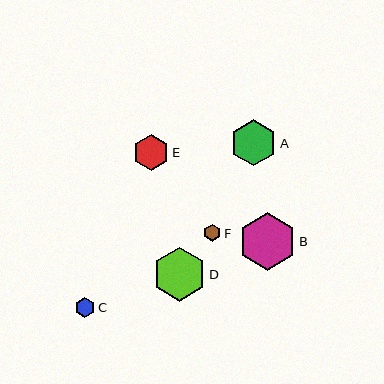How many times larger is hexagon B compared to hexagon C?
Hexagon B is approximately 2.9 times the size of hexagon C.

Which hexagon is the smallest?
Hexagon F is the smallest with a size of approximately 17 pixels.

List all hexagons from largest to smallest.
From largest to smallest: B, D, A, E, C, F.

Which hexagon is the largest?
Hexagon B is the largest with a size of approximately 57 pixels.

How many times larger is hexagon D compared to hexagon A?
Hexagon D is approximately 1.2 times the size of hexagon A.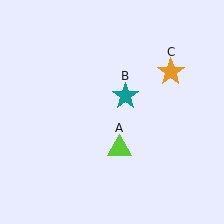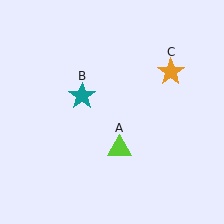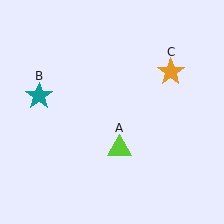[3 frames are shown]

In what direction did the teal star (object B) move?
The teal star (object B) moved left.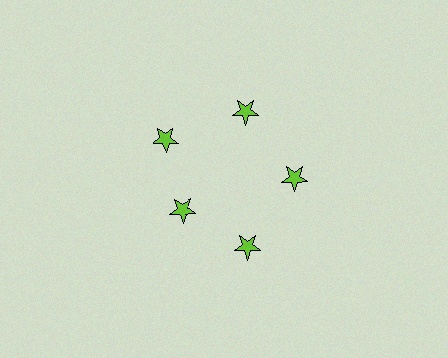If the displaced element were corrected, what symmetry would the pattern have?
It would have 5-fold rotational symmetry — the pattern would map onto itself every 72 degrees.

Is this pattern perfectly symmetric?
No. The 5 lime stars are arranged in a ring, but one element near the 8 o'clock position is pulled inward toward the center, breaking the 5-fold rotational symmetry.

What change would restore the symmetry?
The symmetry would be restored by moving it outward, back onto the ring so that all 5 stars sit at equal angles and equal distance from the center.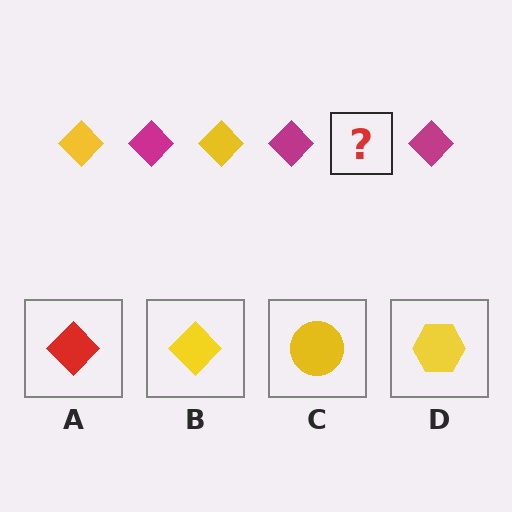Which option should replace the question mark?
Option B.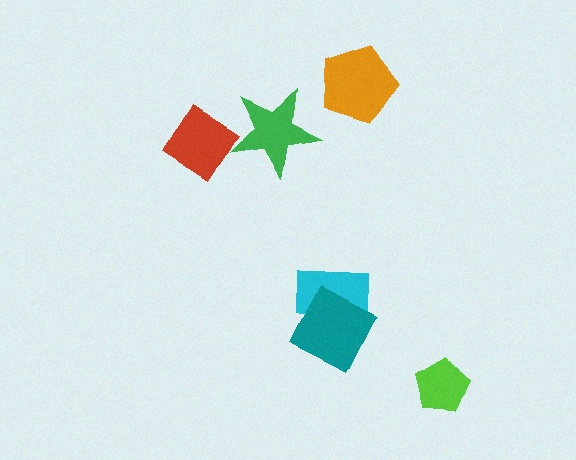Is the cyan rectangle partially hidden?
Yes, it is partially covered by another shape.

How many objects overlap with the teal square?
1 object overlaps with the teal square.